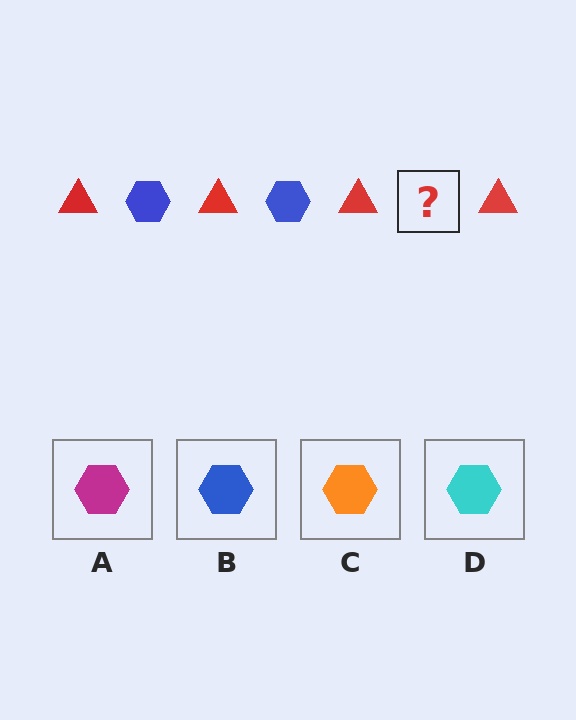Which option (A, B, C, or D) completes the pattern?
B.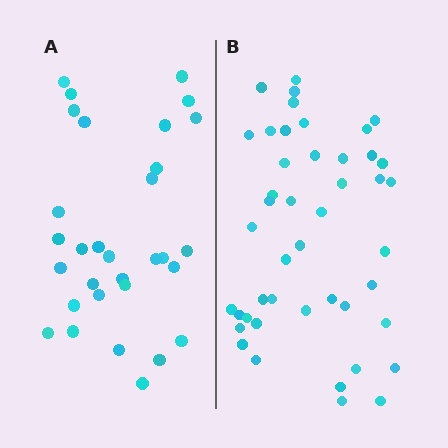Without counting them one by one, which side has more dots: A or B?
Region B (the right region) has more dots.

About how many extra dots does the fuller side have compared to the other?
Region B has approximately 15 more dots than region A.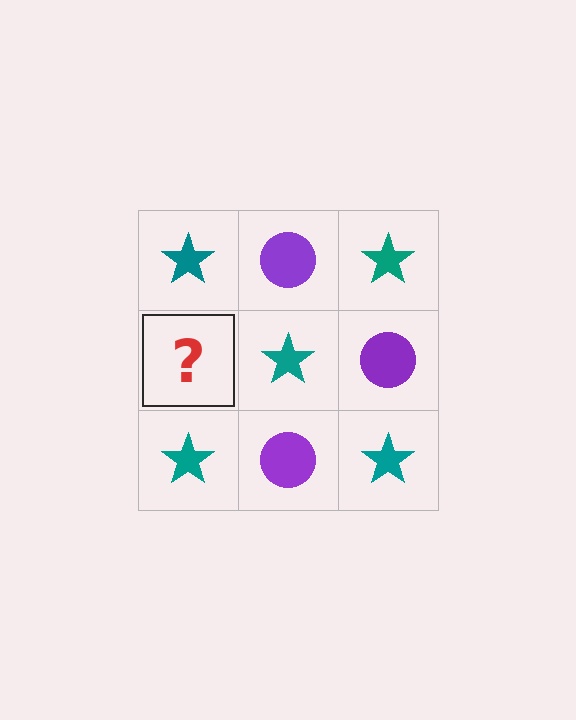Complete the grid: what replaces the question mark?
The question mark should be replaced with a purple circle.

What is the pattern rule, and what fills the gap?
The rule is that it alternates teal star and purple circle in a checkerboard pattern. The gap should be filled with a purple circle.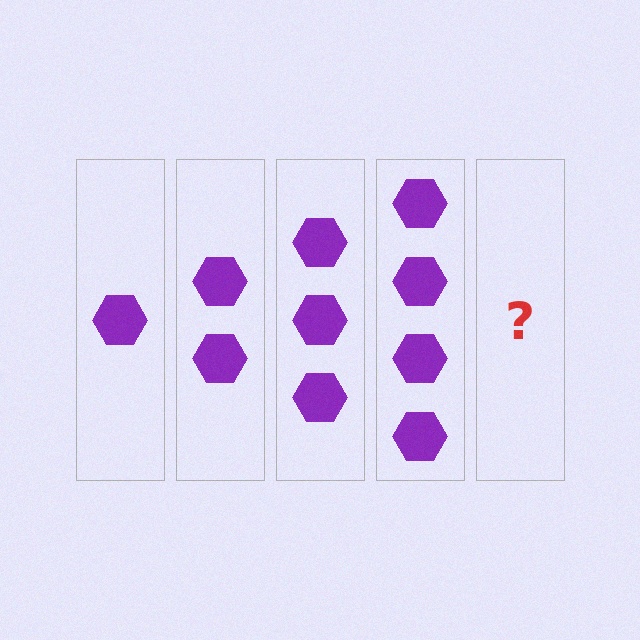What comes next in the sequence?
The next element should be 5 hexagons.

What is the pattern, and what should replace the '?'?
The pattern is that each step adds one more hexagon. The '?' should be 5 hexagons.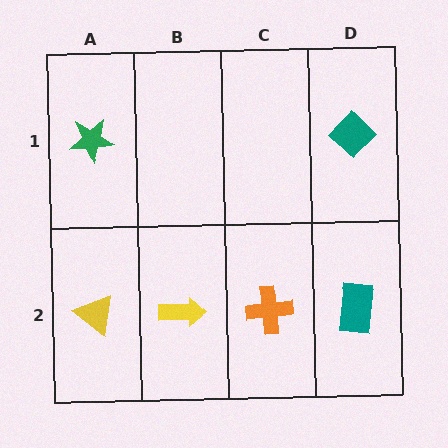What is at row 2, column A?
A yellow triangle.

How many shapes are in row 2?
4 shapes.